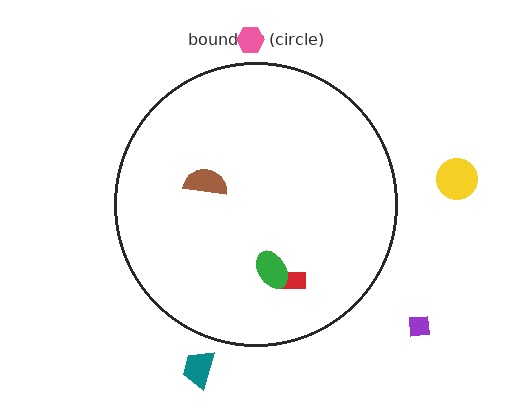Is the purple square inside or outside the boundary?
Outside.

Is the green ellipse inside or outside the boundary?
Inside.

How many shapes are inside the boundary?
3 inside, 4 outside.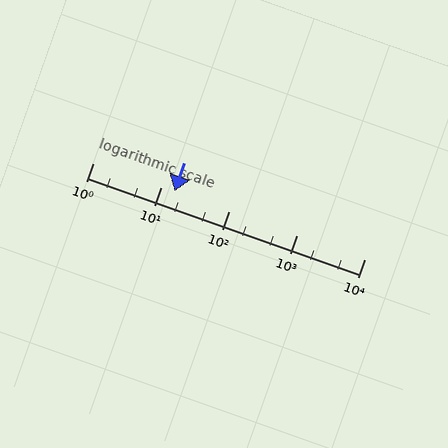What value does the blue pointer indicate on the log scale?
The pointer indicates approximately 16.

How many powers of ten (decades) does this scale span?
The scale spans 4 decades, from 1 to 10000.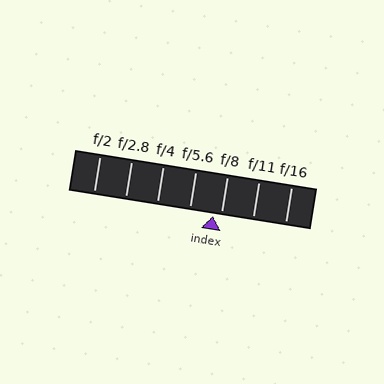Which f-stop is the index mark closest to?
The index mark is closest to f/8.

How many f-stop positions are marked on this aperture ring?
There are 7 f-stop positions marked.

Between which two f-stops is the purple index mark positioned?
The index mark is between f/5.6 and f/8.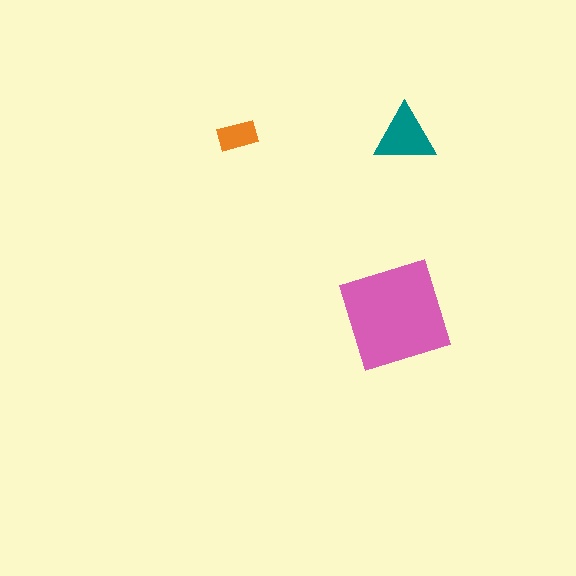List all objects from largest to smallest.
The pink diamond, the teal triangle, the orange rectangle.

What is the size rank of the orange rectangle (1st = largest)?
3rd.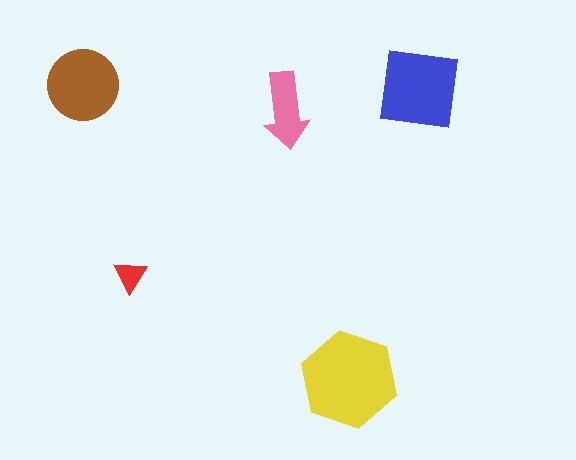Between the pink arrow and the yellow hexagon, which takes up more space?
The yellow hexagon.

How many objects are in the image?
There are 5 objects in the image.